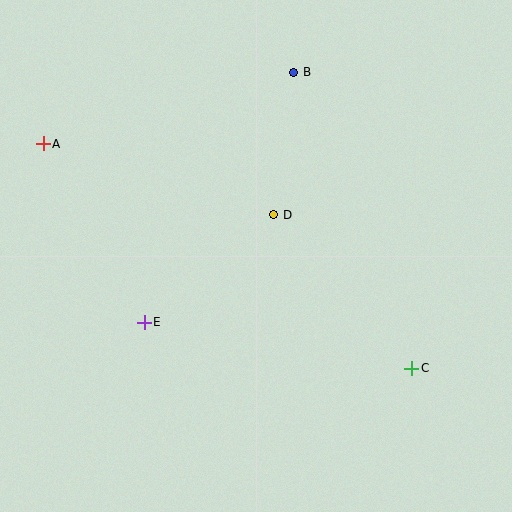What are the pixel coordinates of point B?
Point B is at (294, 72).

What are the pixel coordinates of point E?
Point E is at (144, 322).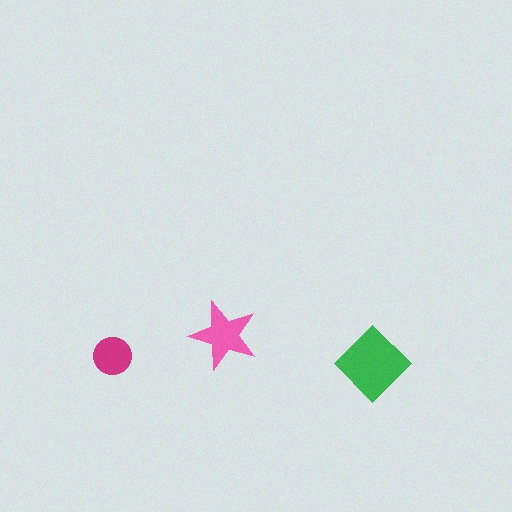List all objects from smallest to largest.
The magenta circle, the pink star, the green diamond.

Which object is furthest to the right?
The green diamond is rightmost.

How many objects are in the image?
There are 3 objects in the image.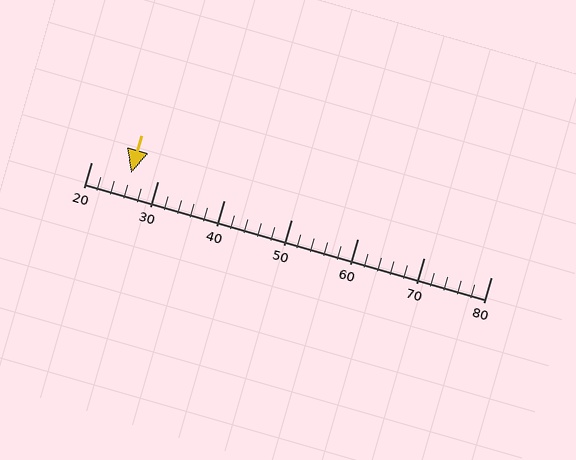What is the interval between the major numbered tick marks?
The major tick marks are spaced 10 units apart.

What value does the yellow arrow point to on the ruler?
The yellow arrow points to approximately 26.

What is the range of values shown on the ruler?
The ruler shows values from 20 to 80.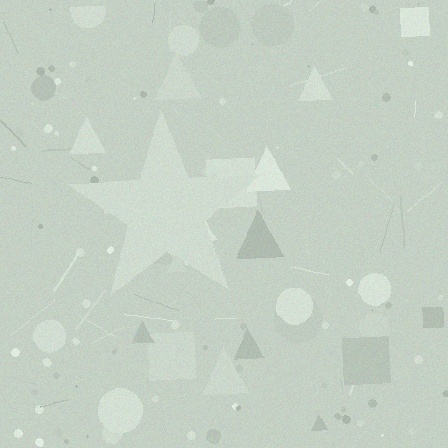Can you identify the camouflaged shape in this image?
The camouflaged shape is a star.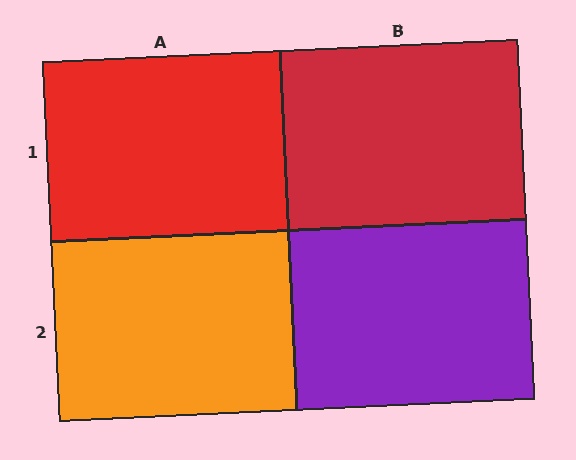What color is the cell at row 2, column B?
Purple.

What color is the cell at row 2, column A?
Orange.